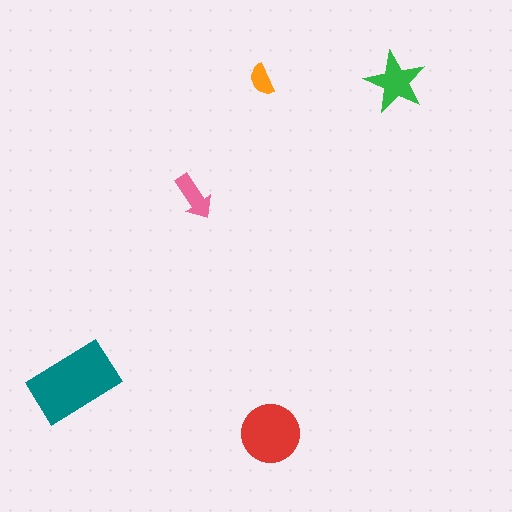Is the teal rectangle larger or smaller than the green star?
Larger.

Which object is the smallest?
The orange semicircle.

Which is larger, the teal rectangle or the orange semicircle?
The teal rectangle.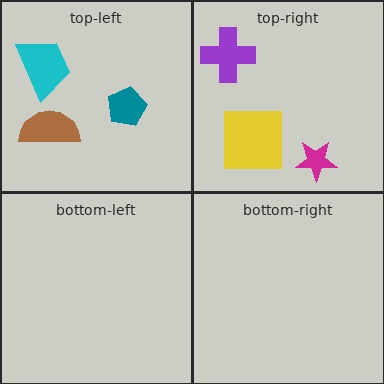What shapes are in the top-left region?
The cyan trapezoid, the brown semicircle, the teal pentagon.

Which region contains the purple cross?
The top-right region.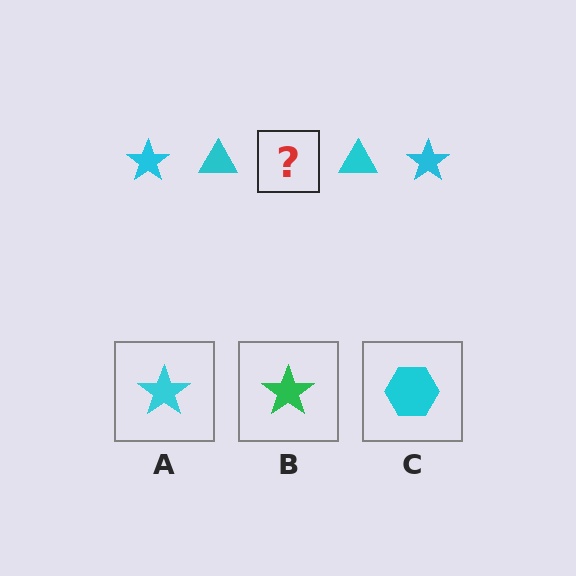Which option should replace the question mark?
Option A.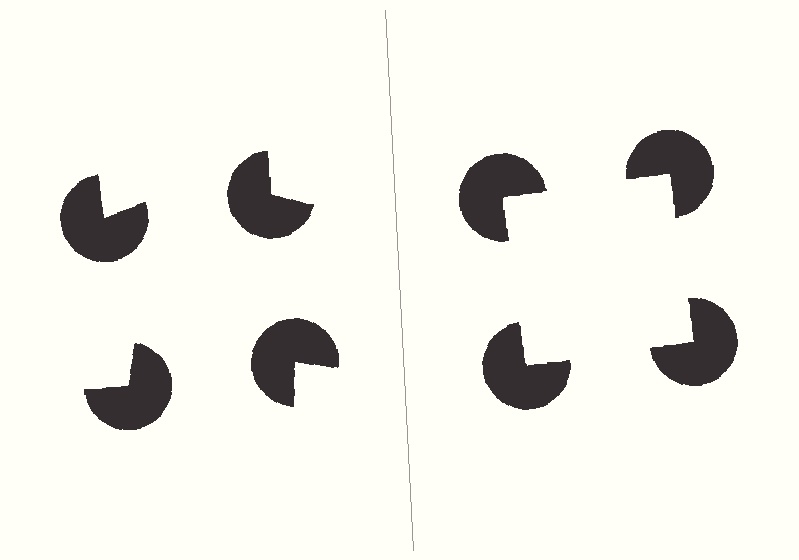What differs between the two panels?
The pac-man discs are positioned identically on both sides; only the wedge orientations differ. On the right they align to a square; on the left they are misaligned.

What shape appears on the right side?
An illusory square.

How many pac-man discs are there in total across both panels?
8 — 4 on each side.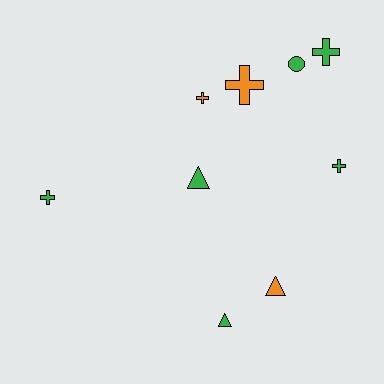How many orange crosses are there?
There are 2 orange crosses.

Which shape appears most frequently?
Cross, with 5 objects.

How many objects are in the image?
There are 9 objects.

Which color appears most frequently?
Green, with 6 objects.